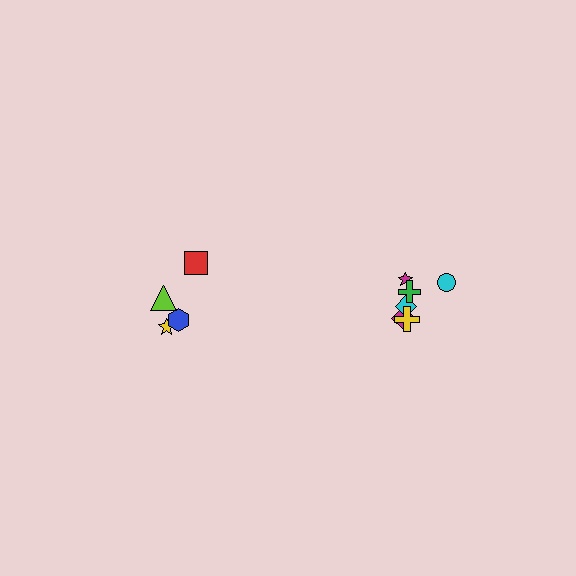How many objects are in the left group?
There are 4 objects.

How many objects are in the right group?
There are 6 objects.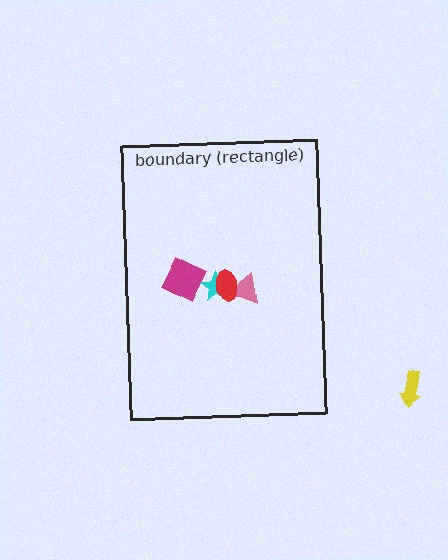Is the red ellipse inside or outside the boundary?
Inside.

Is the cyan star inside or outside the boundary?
Inside.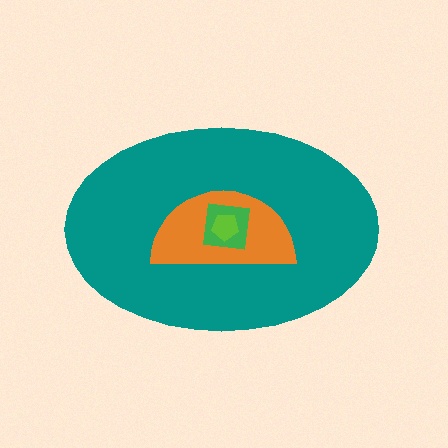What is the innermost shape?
The lime pentagon.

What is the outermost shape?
The teal ellipse.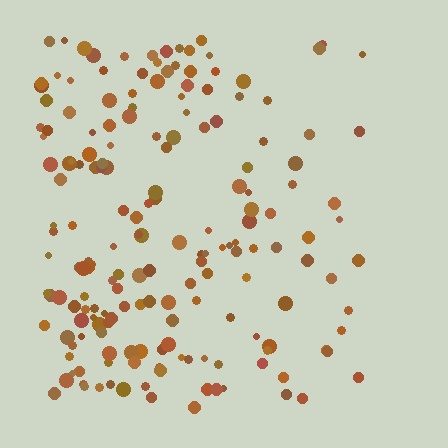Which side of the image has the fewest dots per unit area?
The right.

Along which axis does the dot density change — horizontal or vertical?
Horizontal.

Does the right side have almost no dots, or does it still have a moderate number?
Still a moderate number, just noticeably fewer than the left.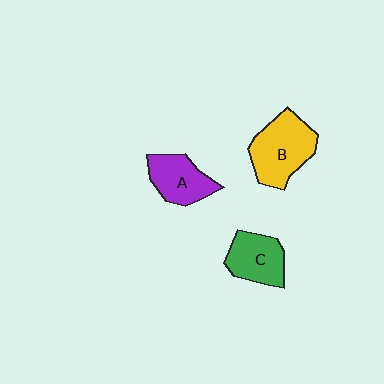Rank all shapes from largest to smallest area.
From largest to smallest: B (yellow), C (green), A (purple).